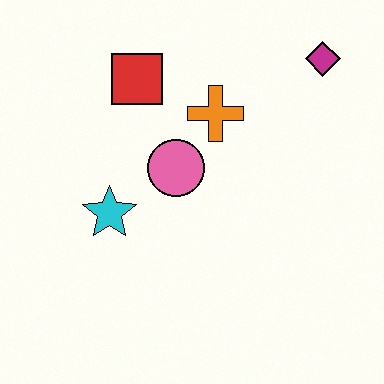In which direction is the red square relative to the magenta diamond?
The red square is to the left of the magenta diamond.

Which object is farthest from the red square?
The magenta diamond is farthest from the red square.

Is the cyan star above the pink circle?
No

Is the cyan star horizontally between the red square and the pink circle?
No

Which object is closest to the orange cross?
The pink circle is closest to the orange cross.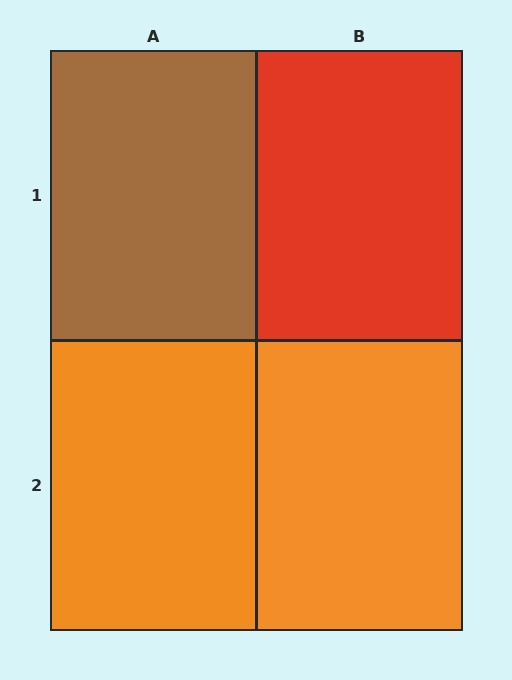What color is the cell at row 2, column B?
Orange.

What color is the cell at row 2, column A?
Orange.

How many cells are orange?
2 cells are orange.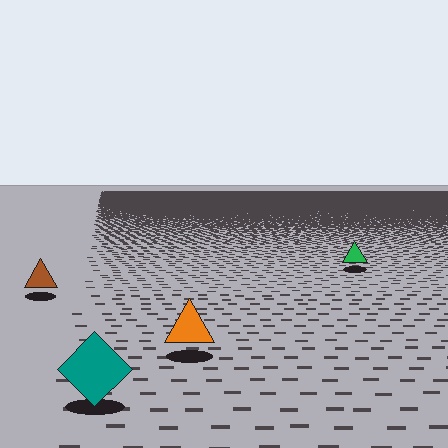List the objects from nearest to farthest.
From nearest to farthest: the teal diamond, the orange triangle, the brown triangle, the green triangle.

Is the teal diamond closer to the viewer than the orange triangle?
Yes. The teal diamond is closer — you can tell from the texture gradient: the ground texture is coarser near it.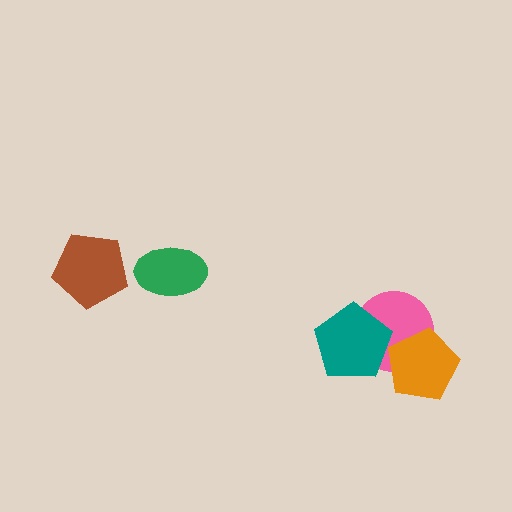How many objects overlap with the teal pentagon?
1 object overlaps with the teal pentagon.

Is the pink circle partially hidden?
Yes, it is partially covered by another shape.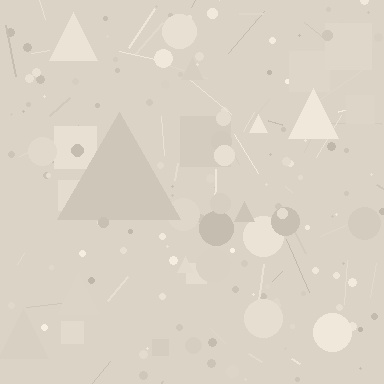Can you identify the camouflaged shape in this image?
The camouflaged shape is a triangle.